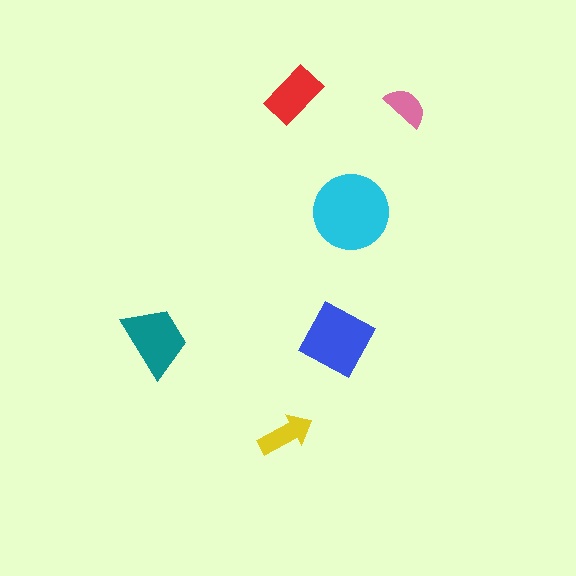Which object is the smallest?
The pink semicircle.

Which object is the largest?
The cyan circle.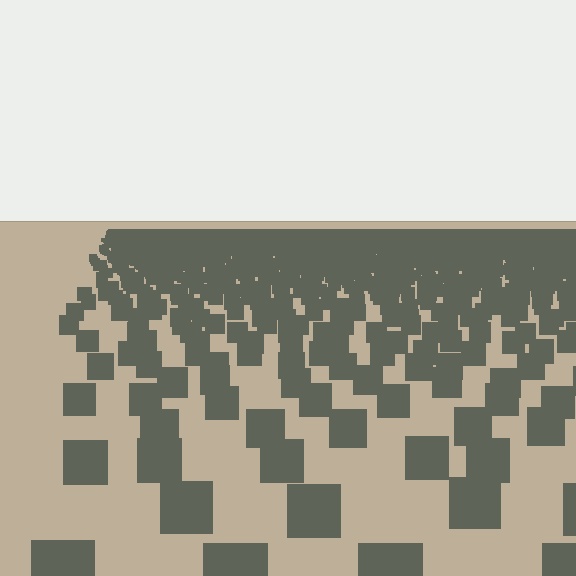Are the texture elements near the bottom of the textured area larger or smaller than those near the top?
Larger. Near the bottom, elements are closer to the viewer and appear at a bigger on-screen size.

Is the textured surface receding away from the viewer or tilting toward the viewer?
The surface is receding away from the viewer. Texture elements get smaller and denser toward the top.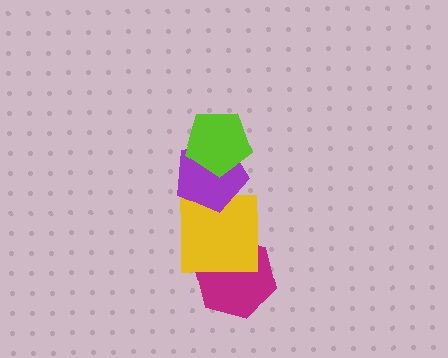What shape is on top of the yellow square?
The purple pentagon is on top of the yellow square.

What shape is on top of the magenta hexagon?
The yellow square is on top of the magenta hexagon.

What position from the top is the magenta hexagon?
The magenta hexagon is 4th from the top.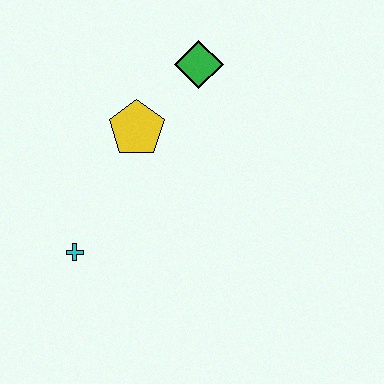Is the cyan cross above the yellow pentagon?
No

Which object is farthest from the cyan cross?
The green diamond is farthest from the cyan cross.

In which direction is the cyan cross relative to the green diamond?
The cyan cross is below the green diamond.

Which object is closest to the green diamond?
The yellow pentagon is closest to the green diamond.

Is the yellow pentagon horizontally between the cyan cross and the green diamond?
Yes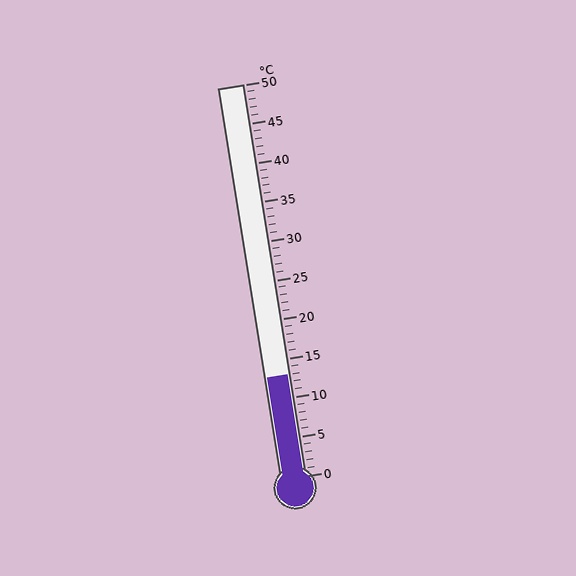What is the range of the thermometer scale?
The thermometer scale ranges from 0°C to 50°C.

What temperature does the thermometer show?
The thermometer shows approximately 13°C.